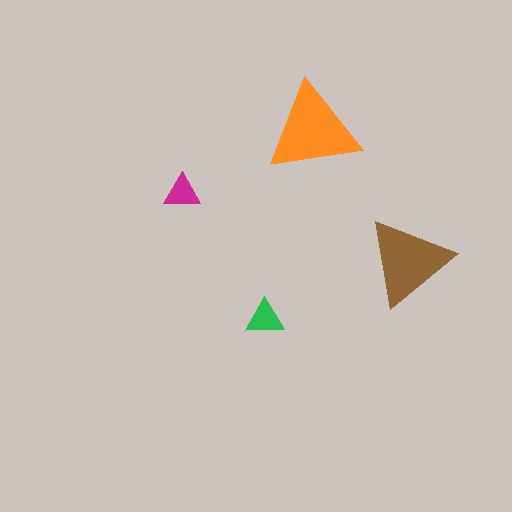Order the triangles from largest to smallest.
the orange one, the brown one, the green one, the magenta one.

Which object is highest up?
The orange triangle is topmost.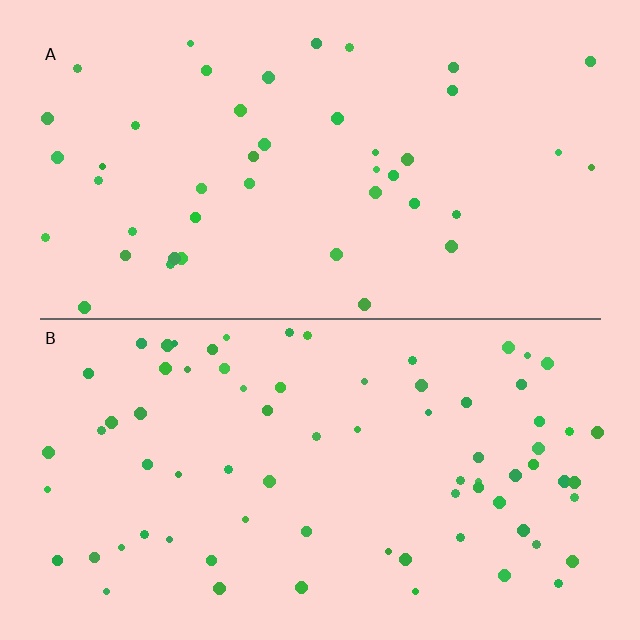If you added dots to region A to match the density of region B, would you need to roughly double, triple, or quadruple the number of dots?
Approximately double.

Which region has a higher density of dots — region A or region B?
B (the bottom).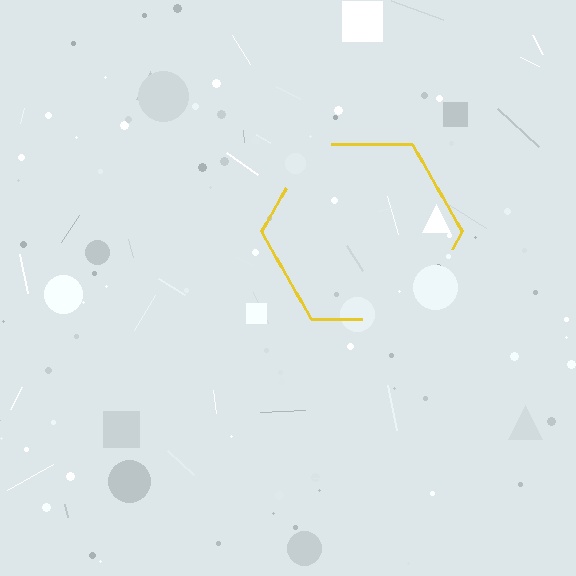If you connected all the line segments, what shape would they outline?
They would outline a hexagon.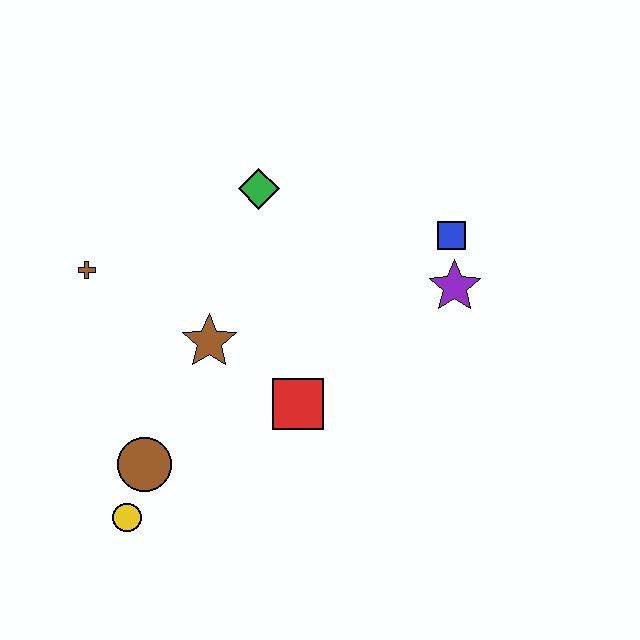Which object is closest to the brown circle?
The yellow circle is closest to the brown circle.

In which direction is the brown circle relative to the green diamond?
The brown circle is below the green diamond.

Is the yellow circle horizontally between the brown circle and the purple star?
No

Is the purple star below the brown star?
No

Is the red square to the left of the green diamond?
No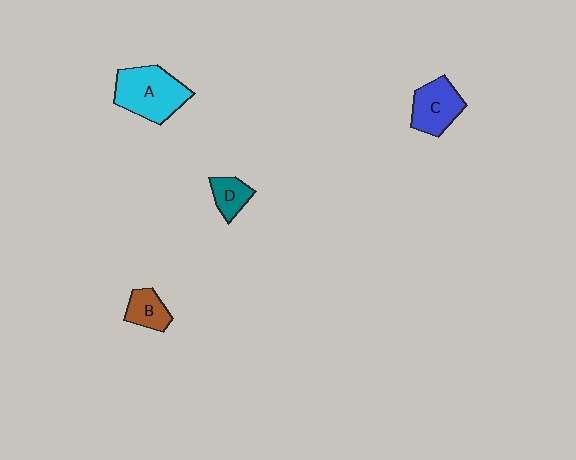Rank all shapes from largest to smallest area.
From largest to smallest: A (cyan), C (blue), B (brown), D (teal).